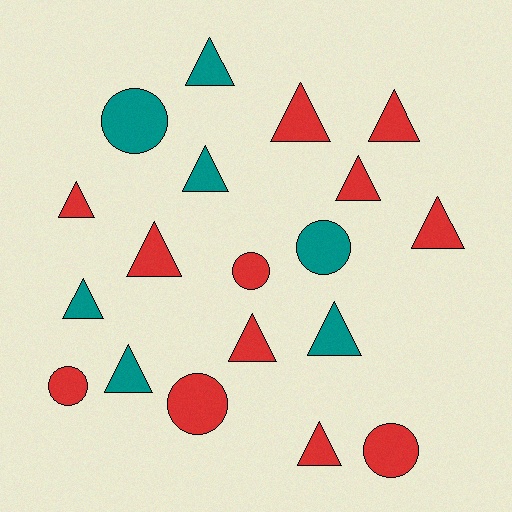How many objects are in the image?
There are 19 objects.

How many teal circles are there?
There are 2 teal circles.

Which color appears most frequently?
Red, with 12 objects.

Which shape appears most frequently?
Triangle, with 13 objects.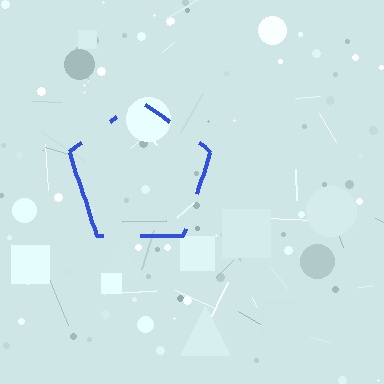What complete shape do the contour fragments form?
The contour fragments form a pentagon.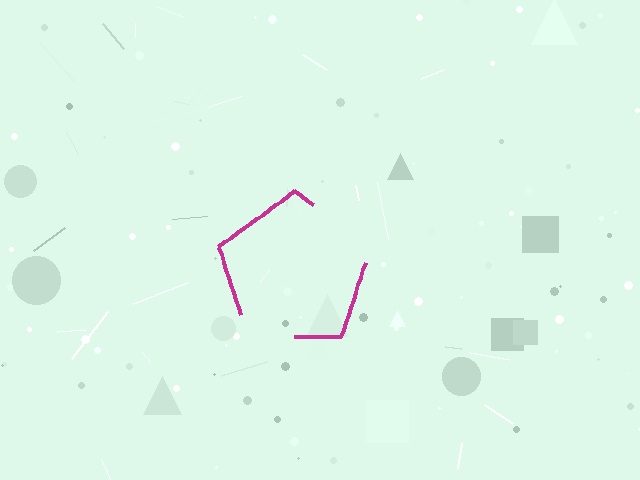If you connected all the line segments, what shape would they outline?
They would outline a pentagon.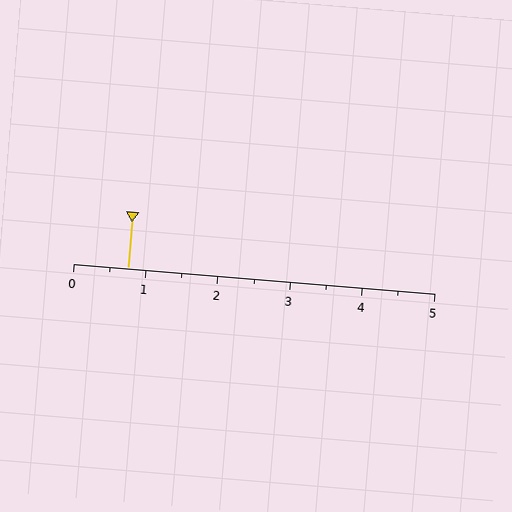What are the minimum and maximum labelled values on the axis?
The axis runs from 0 to 5.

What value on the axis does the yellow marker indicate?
The marker indicates approximately 0.8.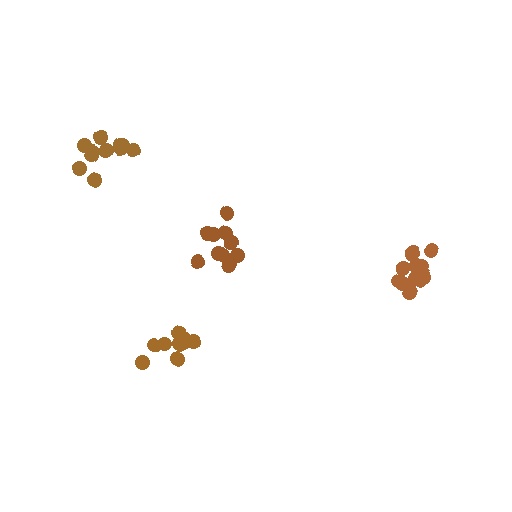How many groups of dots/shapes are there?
There are 4 groups.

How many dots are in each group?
Group 1: 10 dots, Group 2: 9 dots, Group 3: 12 dots, Group 4: 15 dots (46 total).